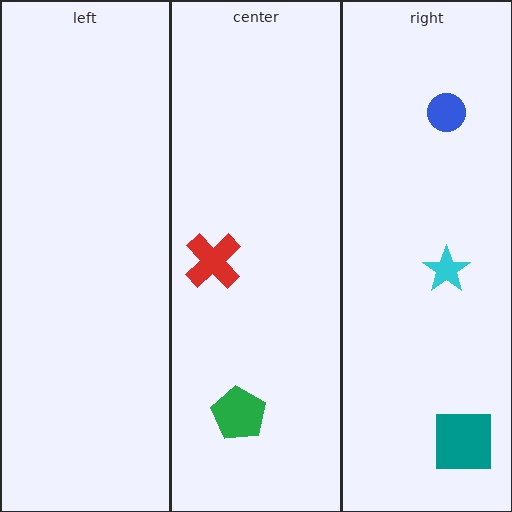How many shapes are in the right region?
3.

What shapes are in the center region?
The green pentagon, the red cross.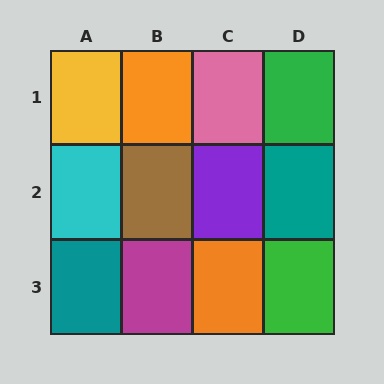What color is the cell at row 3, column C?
Orange.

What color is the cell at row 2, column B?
Brown.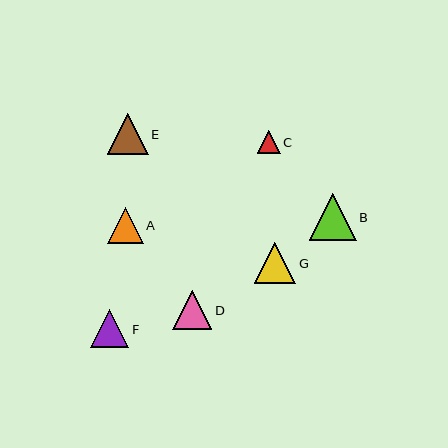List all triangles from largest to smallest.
From largest to smallest: B, G, E, D, F, A, C.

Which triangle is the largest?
Triangle B is the largest with a size of approximately 47 pixels.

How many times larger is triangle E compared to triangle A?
Triangle E is approximately 1.1 times the size of triangle A.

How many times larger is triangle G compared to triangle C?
Triangle G is approximately 1.8 times the size of triangle C.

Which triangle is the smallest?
Triangle C is the smallest with a size of approximately 23 pixels.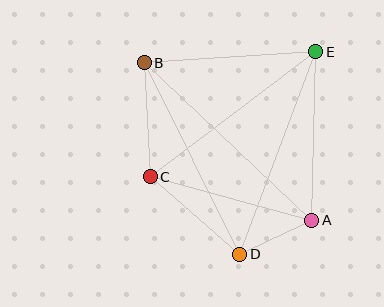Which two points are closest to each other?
Points A and D are closest to each other.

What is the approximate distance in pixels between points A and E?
The distance between A and E is approximately 169 pixels.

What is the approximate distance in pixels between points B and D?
The distance between B and D is approximately 214 pixels.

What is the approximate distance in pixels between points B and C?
The distance between B and C is approximately 114 pixels.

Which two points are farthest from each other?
Points A and B are farthest from each other.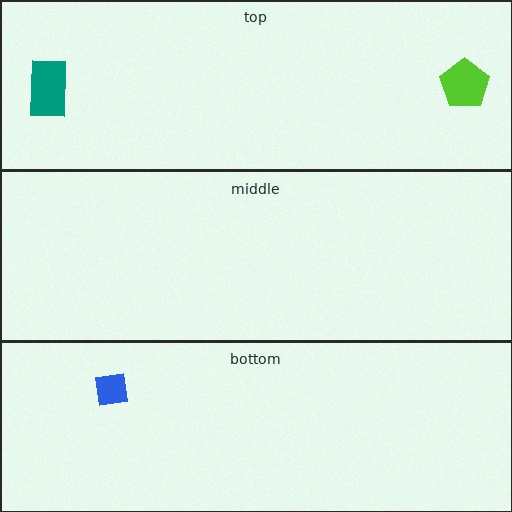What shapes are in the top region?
The teal rectangle, the lime pentagon.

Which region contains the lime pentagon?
The top region.